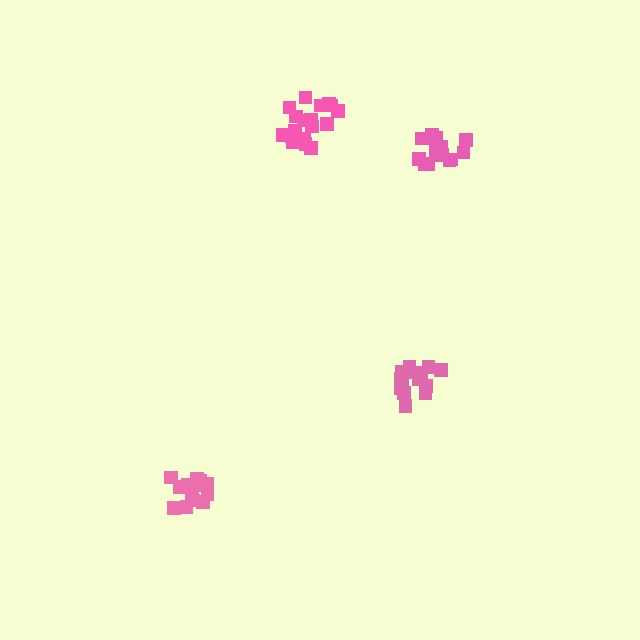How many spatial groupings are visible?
There are 4 spatial groupings.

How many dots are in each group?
Group 1: 13 dots, Group 2: 14 dots, Group 3: 19 dots, Group 4: 14 dots (60 total).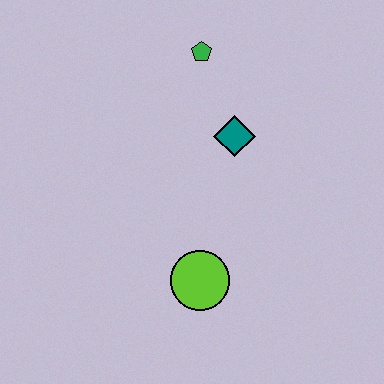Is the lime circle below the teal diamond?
Yes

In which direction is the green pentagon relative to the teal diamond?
The green pentagon is above the teal diamond.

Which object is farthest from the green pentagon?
The lime circle is farthest from the green pentagon.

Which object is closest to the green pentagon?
The teal diamond is closest to the green pentagon.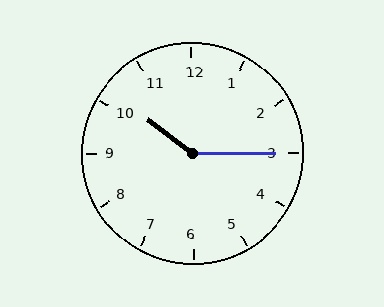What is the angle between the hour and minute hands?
Approximately 142 degrees.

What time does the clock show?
10:15.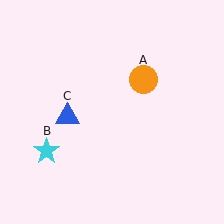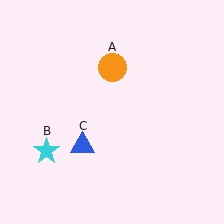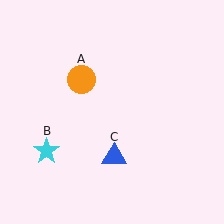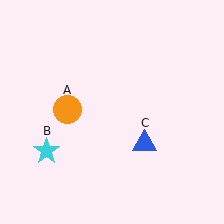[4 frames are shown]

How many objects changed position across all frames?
2 objects changed position: orange circle (object A), blue triangle (object C).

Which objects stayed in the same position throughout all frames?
Cyan star (object B) remained stationary.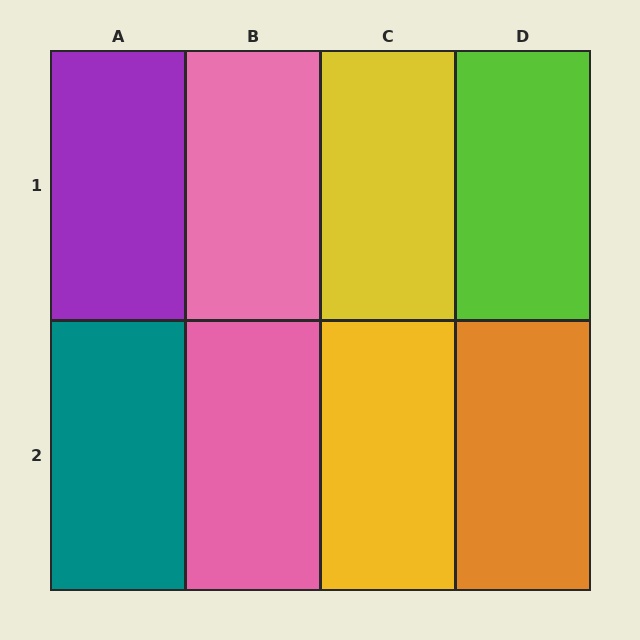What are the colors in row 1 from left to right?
Purple, pink, yellow, lime.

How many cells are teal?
1 cell is teal.